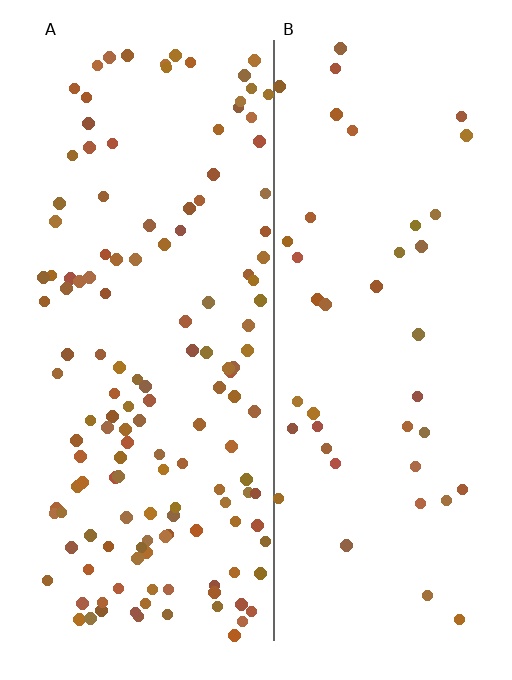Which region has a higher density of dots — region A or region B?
A (the left).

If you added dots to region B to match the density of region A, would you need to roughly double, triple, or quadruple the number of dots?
Approximately triple.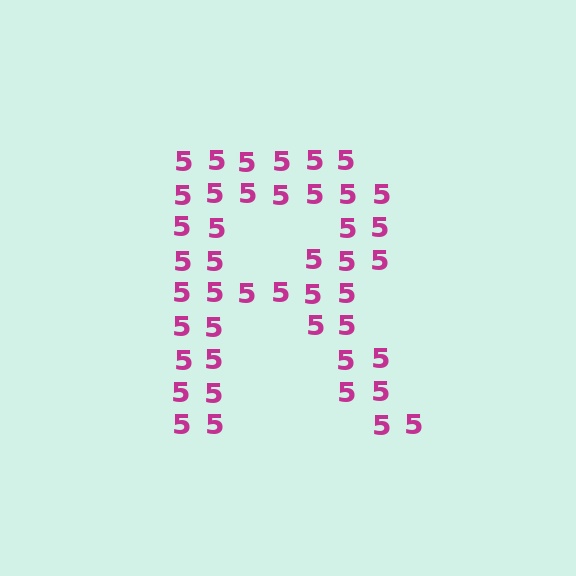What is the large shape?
The large shape is the letter R.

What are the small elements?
The small elements are digit 5's.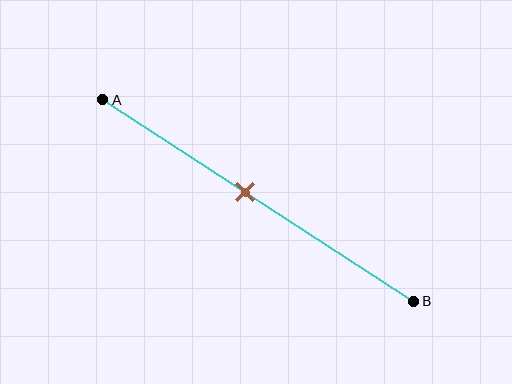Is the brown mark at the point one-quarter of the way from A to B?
No, the mark is at about 45% from A, not at the 25% one-quarter point.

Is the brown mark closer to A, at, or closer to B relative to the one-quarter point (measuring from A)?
The brown mark is closer to point B than the one-quarter point of segment AB.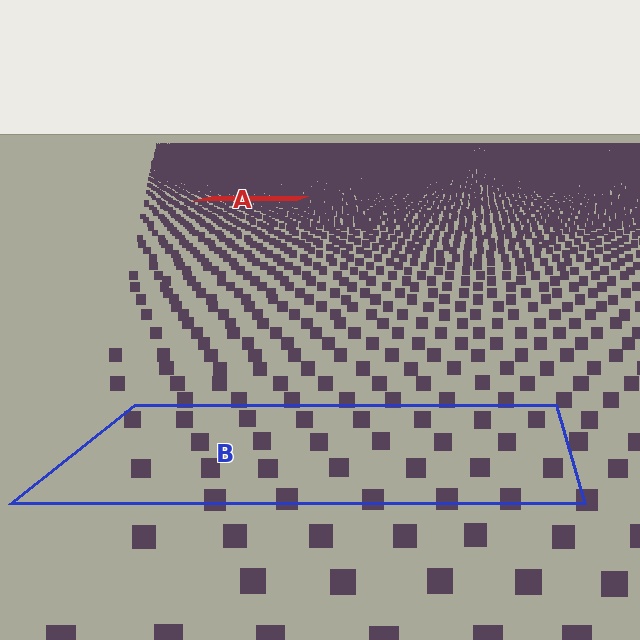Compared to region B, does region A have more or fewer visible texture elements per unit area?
Region A has more texture elements per unit area — they are packed more densely because it is farther away.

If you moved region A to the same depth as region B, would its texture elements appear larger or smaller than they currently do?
They would appear larger. At a closer depth, the same texture elements are projected at a bigger on-screen size.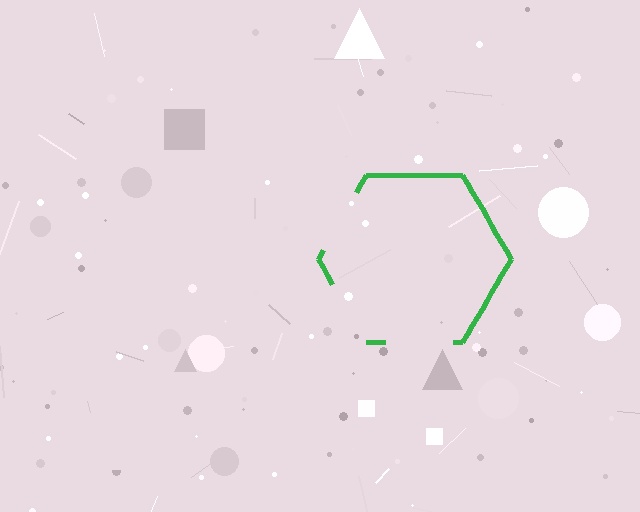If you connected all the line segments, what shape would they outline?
They would outline a hexagon.